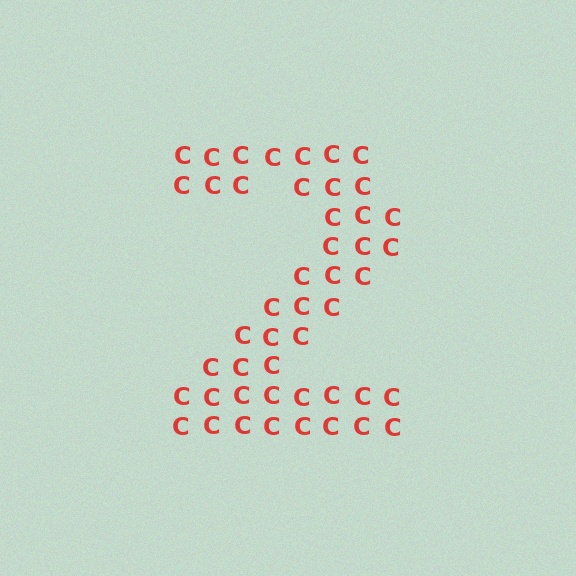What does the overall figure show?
The overall figure shows the digit 2.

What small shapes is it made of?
It is made of small letter C's.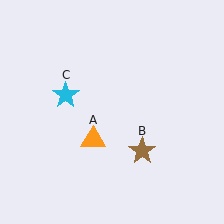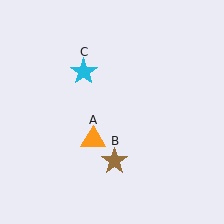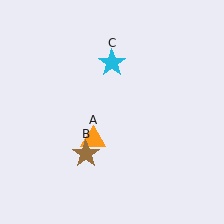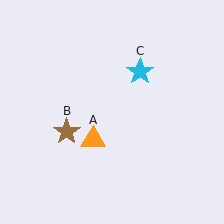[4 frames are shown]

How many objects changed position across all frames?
2 objects changed position: brown star (object B), cyan star (object C).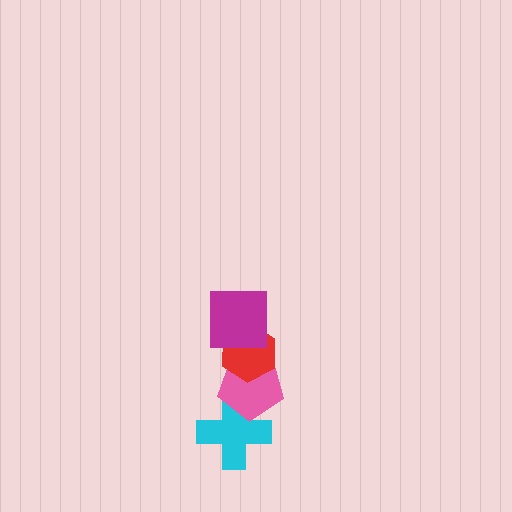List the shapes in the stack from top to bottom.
From top to bottom: the magenta square, the red hexagon, the pink pentagon, the cyan cross.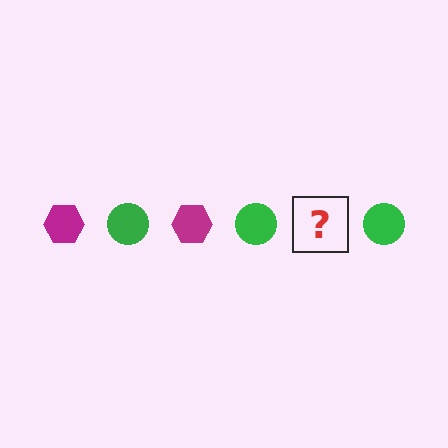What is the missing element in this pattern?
The missing element is a magenta hexagon.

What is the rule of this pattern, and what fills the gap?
The rule is that the pattern alternates between magenta hexagon and green circle. The gap should be filled with a magenta hexagon.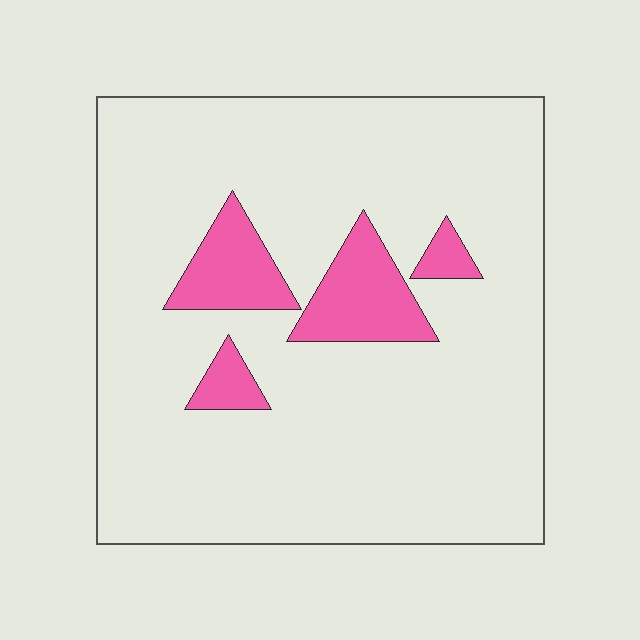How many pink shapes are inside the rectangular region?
4.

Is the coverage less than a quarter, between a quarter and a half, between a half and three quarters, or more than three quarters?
Less than a quarter.